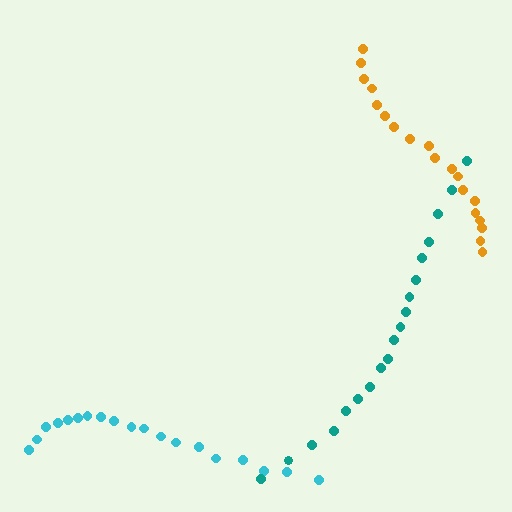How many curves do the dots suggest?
There are 3 distinct paths.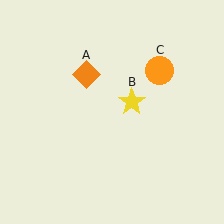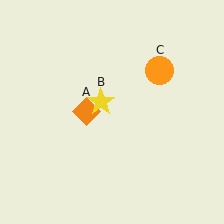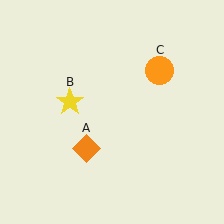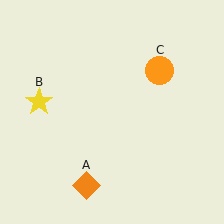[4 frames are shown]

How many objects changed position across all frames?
2 objects changed position: orange diamond (object A), yellow star (object B).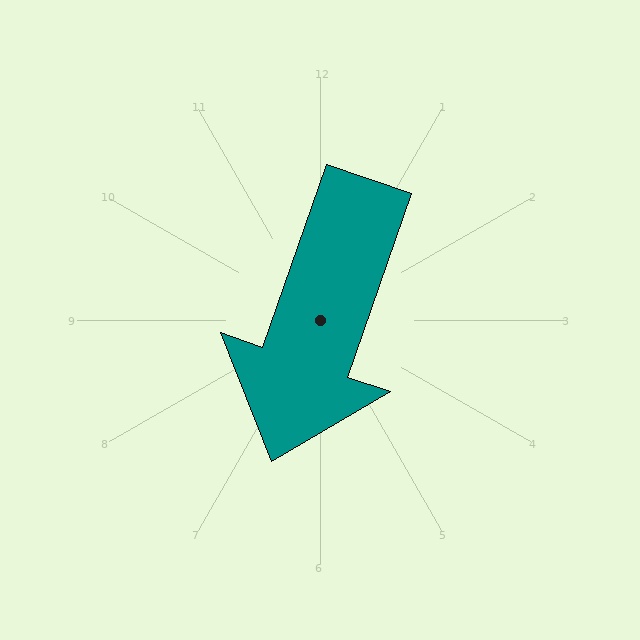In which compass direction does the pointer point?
South.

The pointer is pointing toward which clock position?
Roughly 7 o'clock.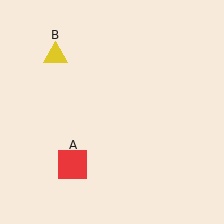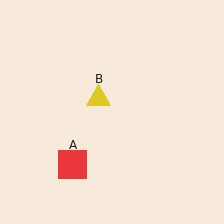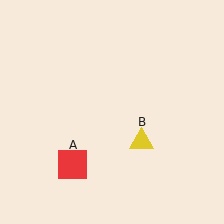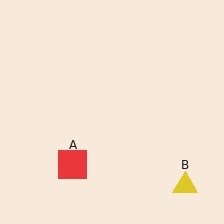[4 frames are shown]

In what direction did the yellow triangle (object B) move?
The yellow triangle (object B) moved down and to the right.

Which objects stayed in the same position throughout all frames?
Red square (object A) remained stationary.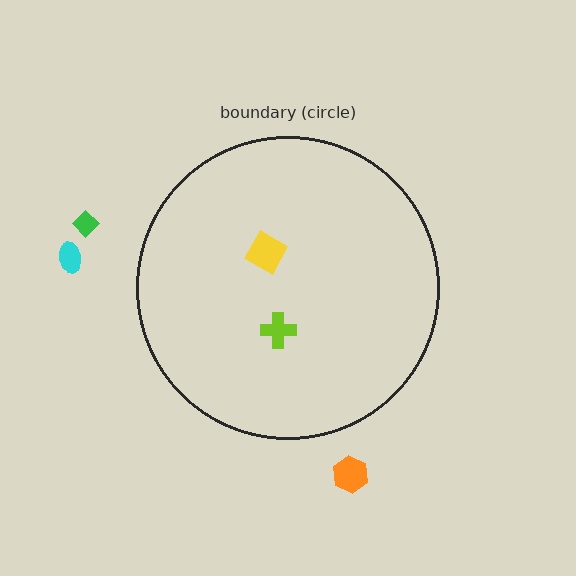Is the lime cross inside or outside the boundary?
Inside.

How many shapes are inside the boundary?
2 inside, 3 outside.